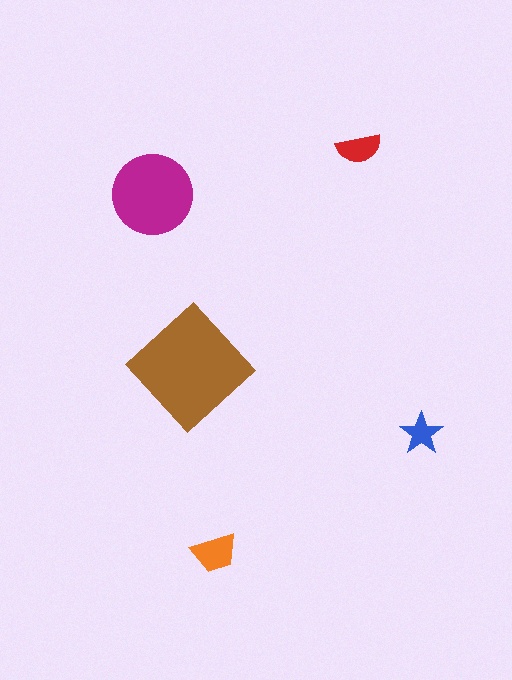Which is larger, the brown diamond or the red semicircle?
The brown diamond.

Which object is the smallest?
The blue star.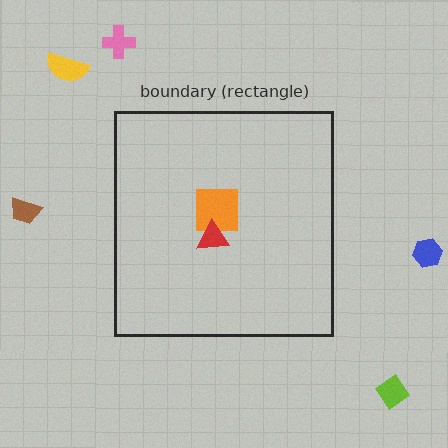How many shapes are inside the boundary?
2 inside, 5 outside.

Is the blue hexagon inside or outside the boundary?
Outside.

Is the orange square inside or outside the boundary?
Inside.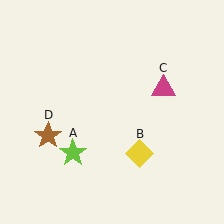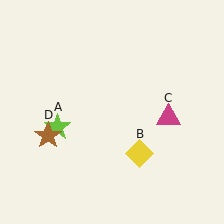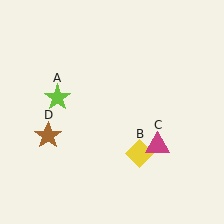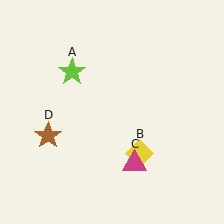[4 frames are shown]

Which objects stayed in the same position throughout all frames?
Yellow diamond (object B) and brown star (object D) remained stationary.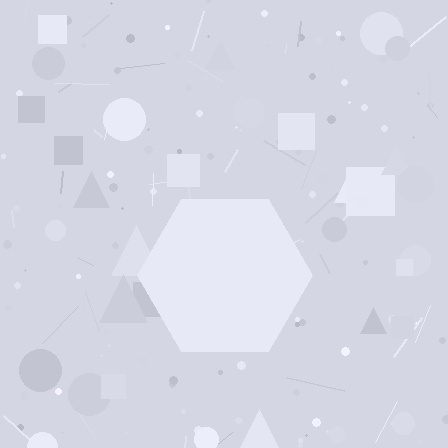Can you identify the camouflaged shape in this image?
The camouflaged shape is a hexagon.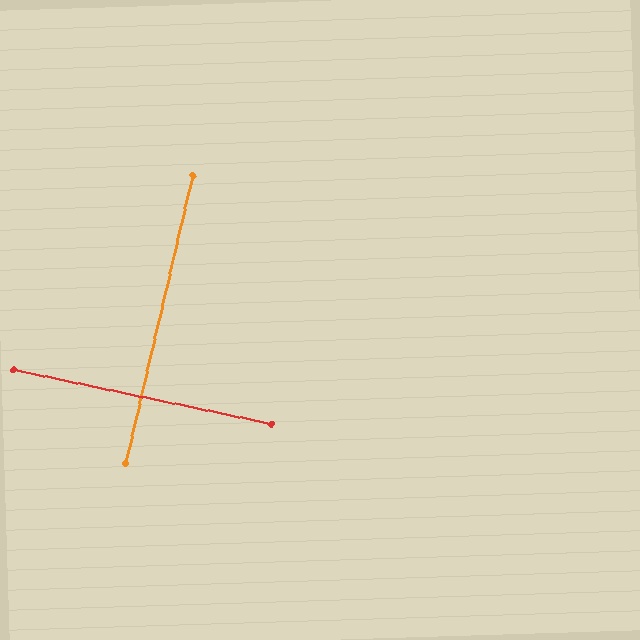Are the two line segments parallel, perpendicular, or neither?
Perpendicular — they meet at approximately 89°.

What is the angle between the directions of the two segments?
Approximately 89 degrees.